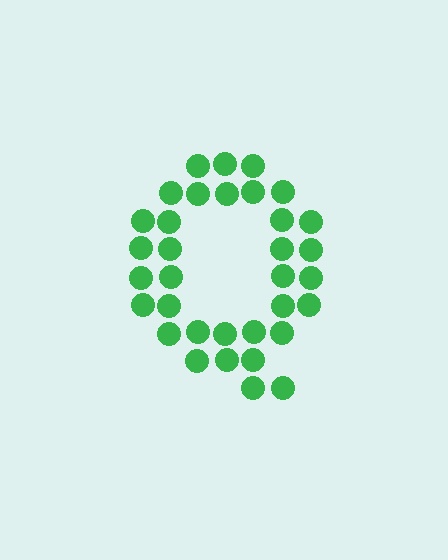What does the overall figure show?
The overall figure shows the letter Q.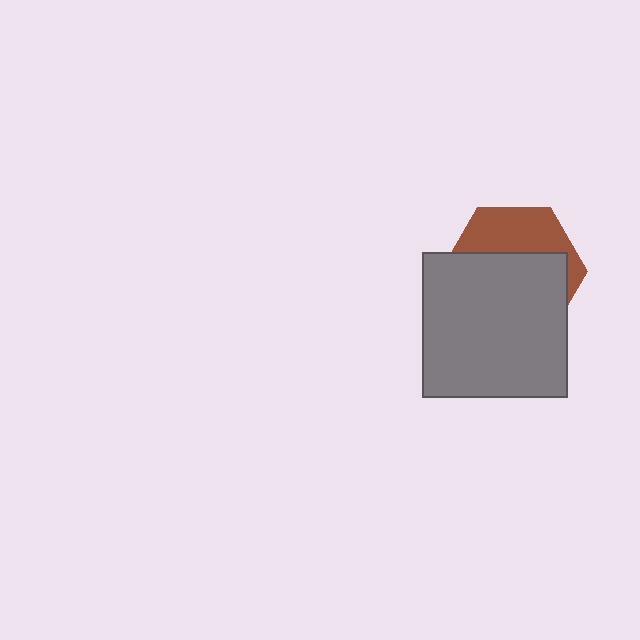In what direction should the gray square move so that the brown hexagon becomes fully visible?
The gray square should move down. That is the shortest direction to clear the overlap and leave the brown hexagon fully visible.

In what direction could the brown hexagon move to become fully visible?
The brown hexagon could move up. That would shift it out from behind the gray square entirely.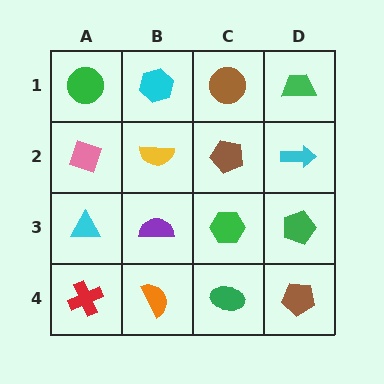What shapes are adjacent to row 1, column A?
A pink diamond (row 2, column A), a cyan hexagon (row 1, column B).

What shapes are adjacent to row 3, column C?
A brown pentagon (row 2, column C), a green ellipse (row 4, column C), a purple semicircle (row 3, column B), a green pentagon (row 3, column D).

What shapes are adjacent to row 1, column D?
A cyan arrow (row 2, column D), a brown circle (row 1, column C).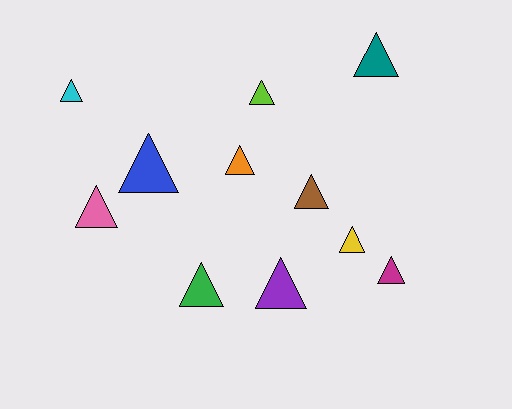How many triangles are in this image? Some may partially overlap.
There are 11 triangles.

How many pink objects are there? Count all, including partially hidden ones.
There is 1 pink object.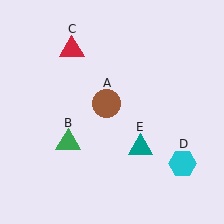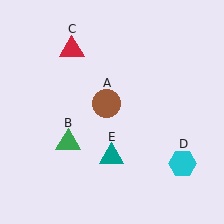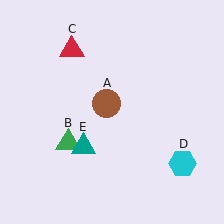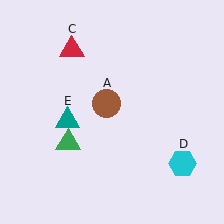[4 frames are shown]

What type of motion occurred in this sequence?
The teal triangle (object E) rotated clockwise around the center of the scene.